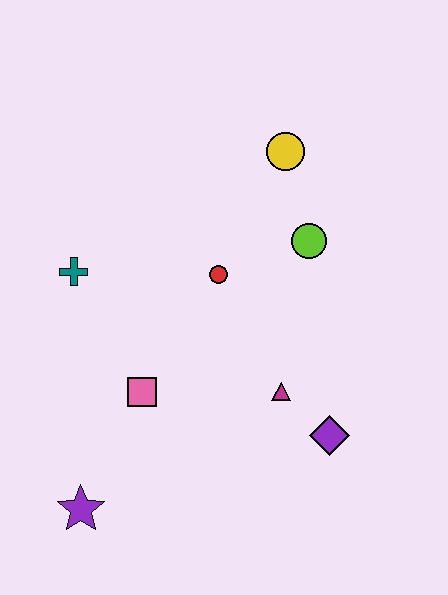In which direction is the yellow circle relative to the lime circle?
The yellow circle is above the lime circle.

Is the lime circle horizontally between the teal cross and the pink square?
No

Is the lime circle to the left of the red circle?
No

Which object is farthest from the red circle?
The purple star is farthest from the red circle.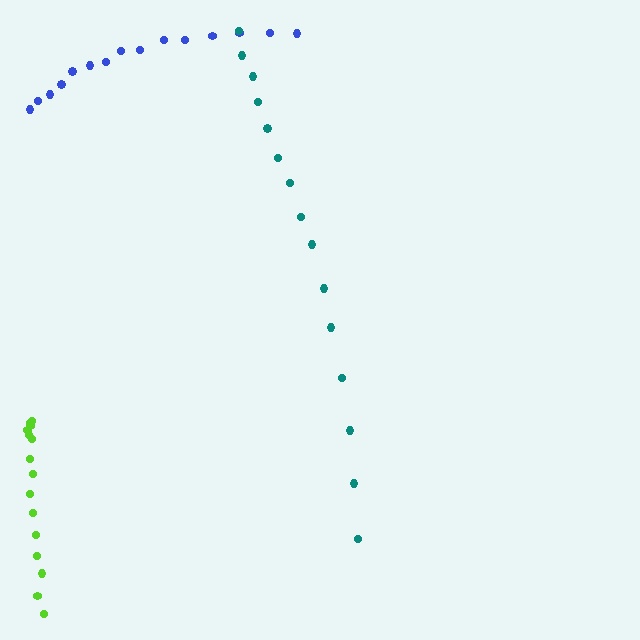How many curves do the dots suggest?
There are 3 distinct paths.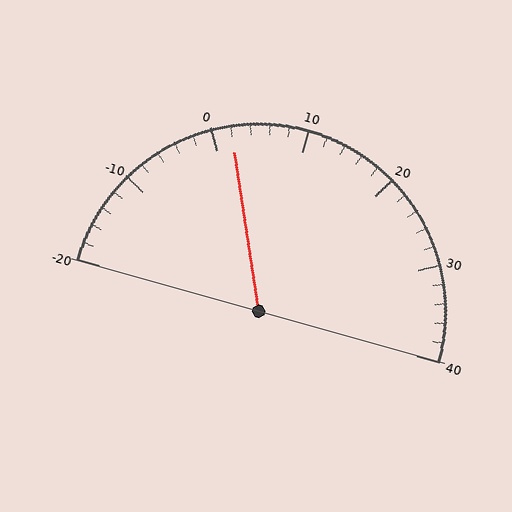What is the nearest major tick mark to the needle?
The nearest major tick mark is 0.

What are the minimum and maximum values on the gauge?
The gauge ranges from -20 to 40.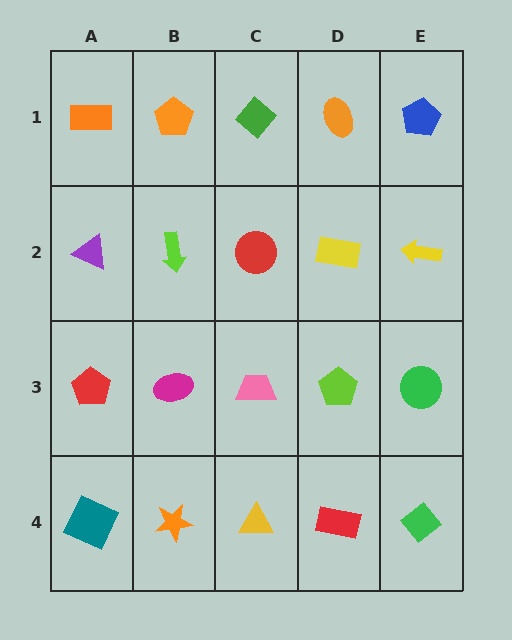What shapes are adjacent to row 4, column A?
A red pentagon (row 3, column A), an orange star (row 4, column B).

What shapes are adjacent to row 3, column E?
A yellow arrow (row 2, column E), a green diamond (row 4, column E), a lime pentagon (row 3, column D).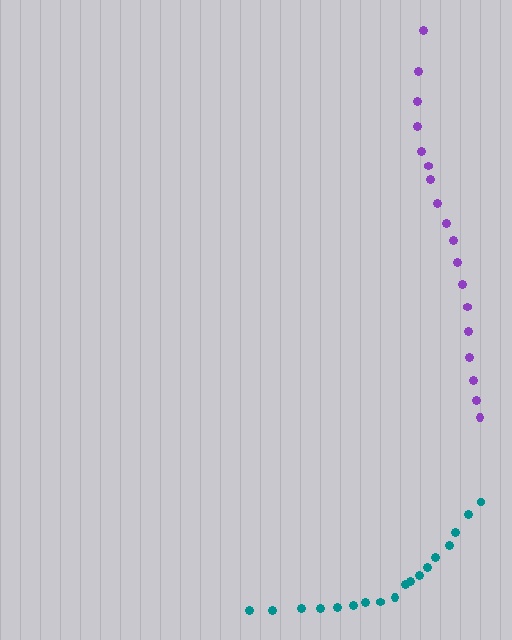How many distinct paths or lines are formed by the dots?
There are 2 distinct paths.